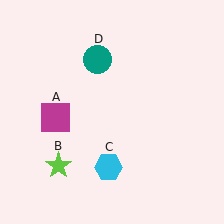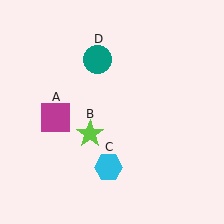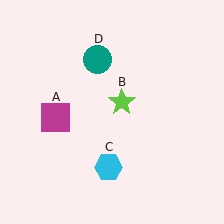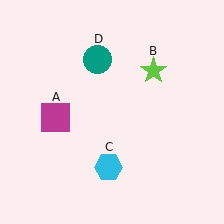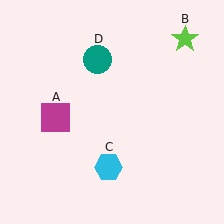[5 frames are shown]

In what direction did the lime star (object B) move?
The lime star (object B) moved up and to the right.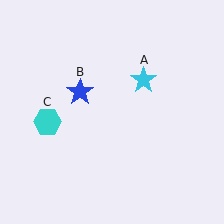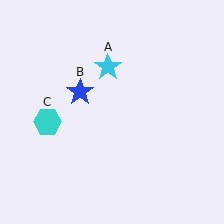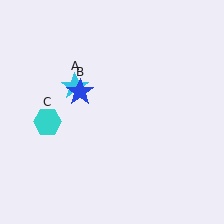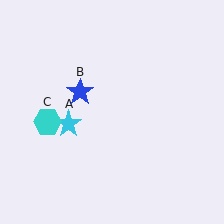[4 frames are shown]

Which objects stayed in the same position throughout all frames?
Blue star (object B) and cyan hexagon (object C) remained stationary.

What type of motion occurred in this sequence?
The cyan star (object A) rotated counterclockwise around the center of the scene.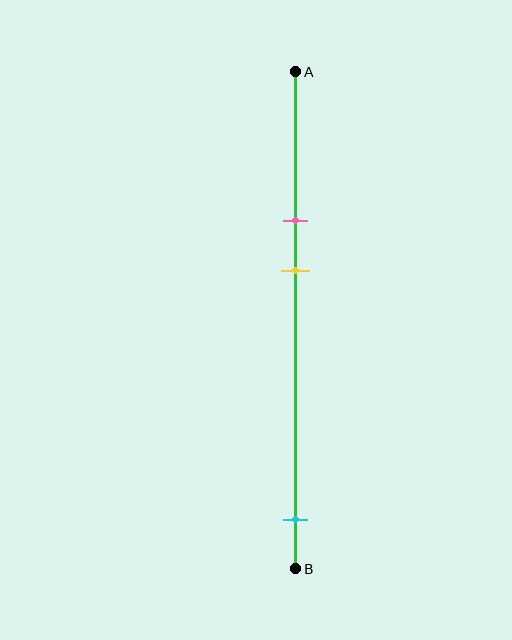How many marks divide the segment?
There are 3 marks dividing the segment.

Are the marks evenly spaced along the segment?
No, the marks are not evenly spaced.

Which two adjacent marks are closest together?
The pink and yellow marks are the closest adjacent pair.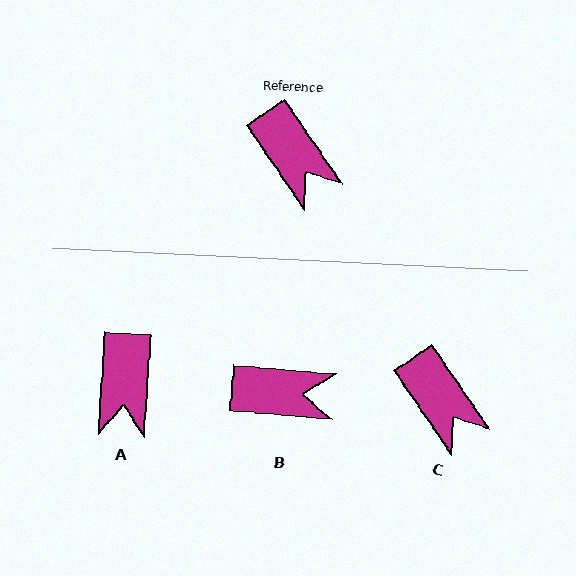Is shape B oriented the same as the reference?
No, it is off by about 51 degrees.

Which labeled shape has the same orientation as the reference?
C.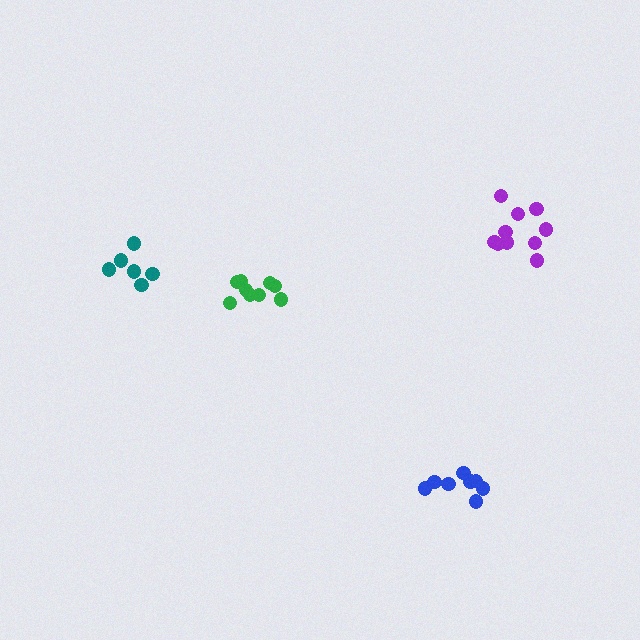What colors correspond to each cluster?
The clusters are colored: purple, green, teal, blue.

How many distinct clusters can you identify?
There are 4 distinct clusters.